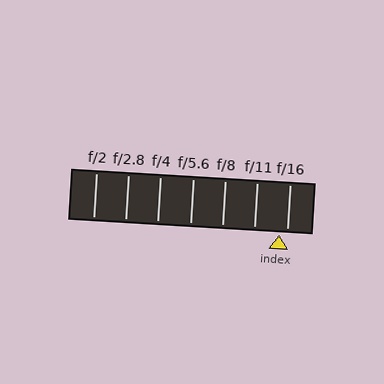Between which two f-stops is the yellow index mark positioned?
The index mark is between f/11 and f/16.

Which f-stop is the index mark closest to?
The index mark is closest to f/16.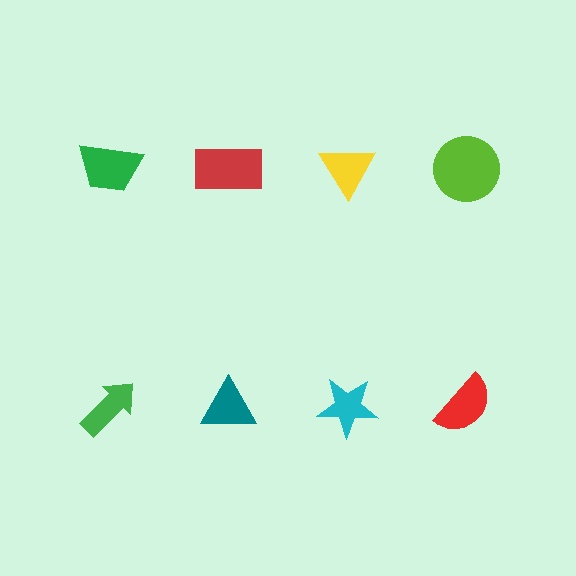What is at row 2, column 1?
A green arrow.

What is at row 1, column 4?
A lime circle.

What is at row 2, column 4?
A red semicircle.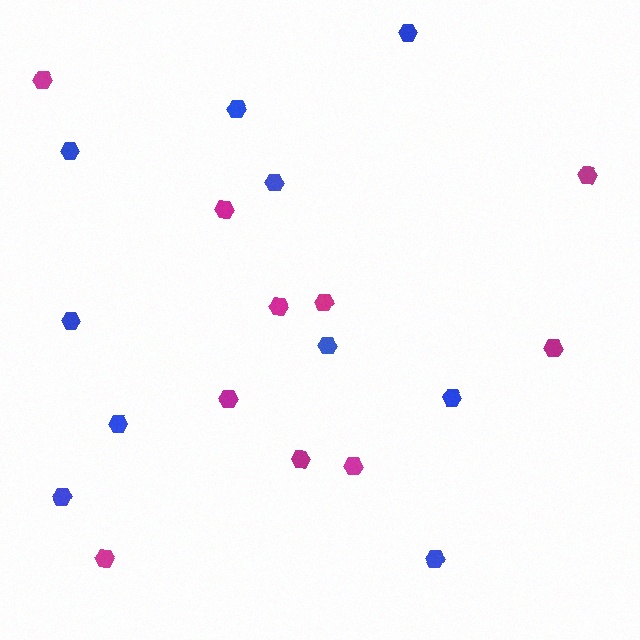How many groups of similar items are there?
There are 2 groups: one group of magenta hexagons (10) and one group of blue hexagons (10).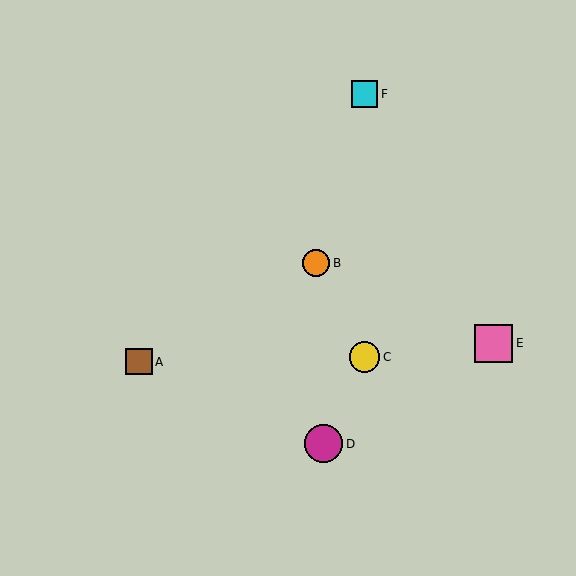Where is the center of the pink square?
The center of the pink square is at (493, 343).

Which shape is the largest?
The pink square (labeled E) is the largest.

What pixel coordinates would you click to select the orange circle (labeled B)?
Click at (316, 263) to select the orange circle B.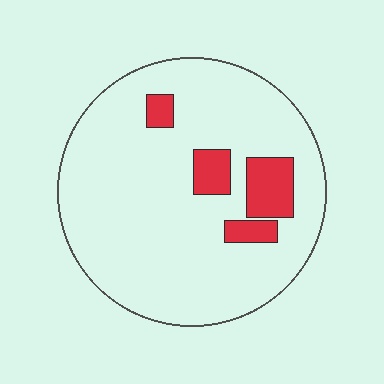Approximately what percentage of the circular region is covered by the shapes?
Approximately 10%.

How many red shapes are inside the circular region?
4.